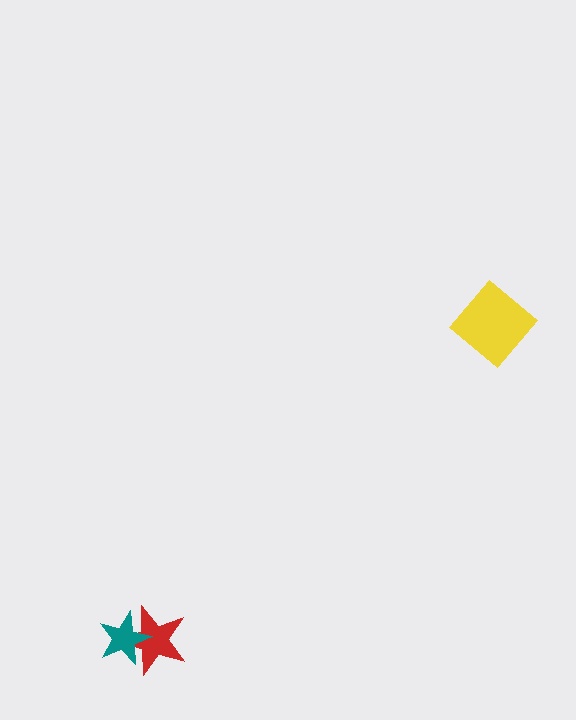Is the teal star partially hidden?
No, no other shape covers it.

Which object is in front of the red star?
The teal star is in front of the red star.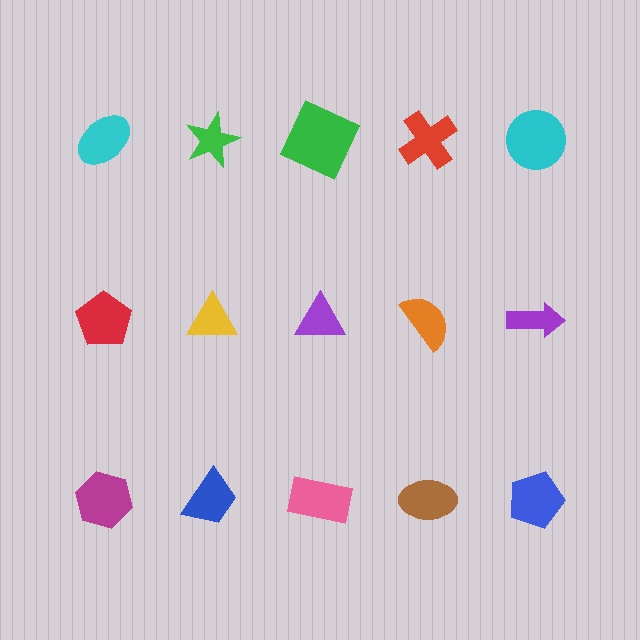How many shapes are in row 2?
5 shapes.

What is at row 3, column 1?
A magenta hexagon.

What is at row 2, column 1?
A red pentagon.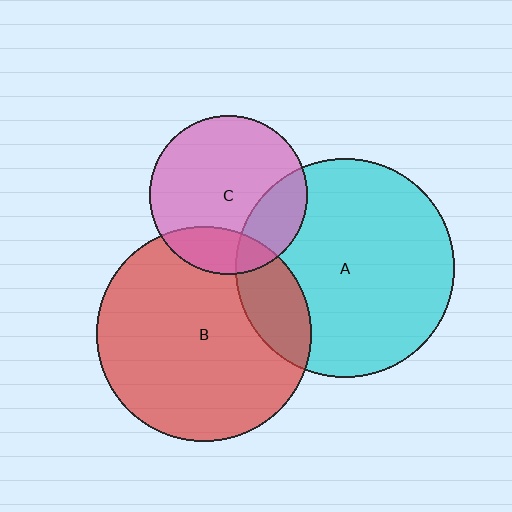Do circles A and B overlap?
Yes.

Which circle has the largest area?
Circle A (cyan).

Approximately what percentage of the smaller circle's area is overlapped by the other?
Approximately 20%.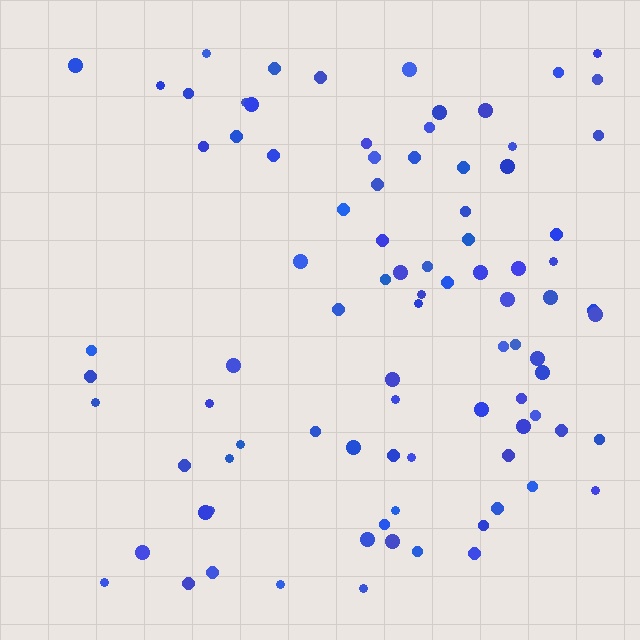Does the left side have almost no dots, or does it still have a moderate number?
Still a moderate number, just noticeably fewer than the right.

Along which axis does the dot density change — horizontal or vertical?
Horizontal.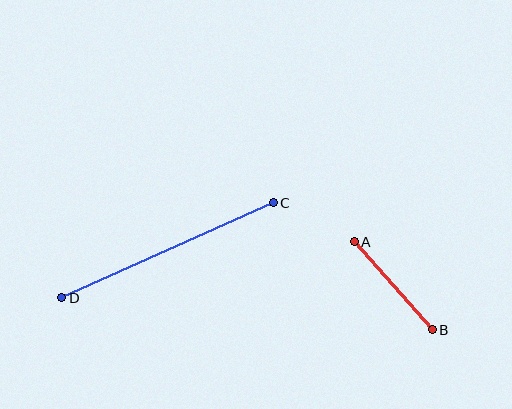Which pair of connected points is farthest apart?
Points C and D are farthest apart.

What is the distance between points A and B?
The distance is approximately 118 pixels.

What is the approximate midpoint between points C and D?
The midpoint is at approximately (167, 250) pixels.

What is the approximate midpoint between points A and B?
The midpoint is at approximately (393, 286) pixels.